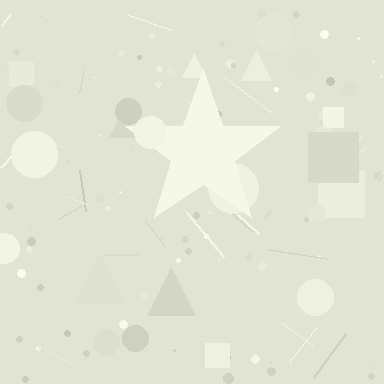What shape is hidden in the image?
A star is hidden in the image.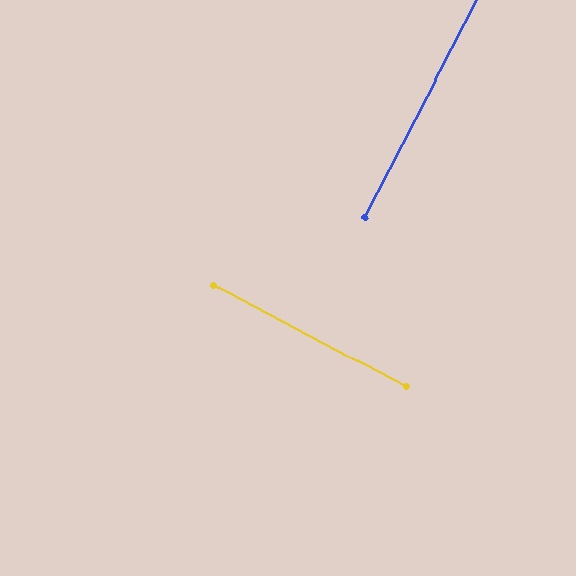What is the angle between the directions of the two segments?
Approximately 89 degrees.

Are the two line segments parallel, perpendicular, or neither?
Perpendicular — they meet at approximately 89°.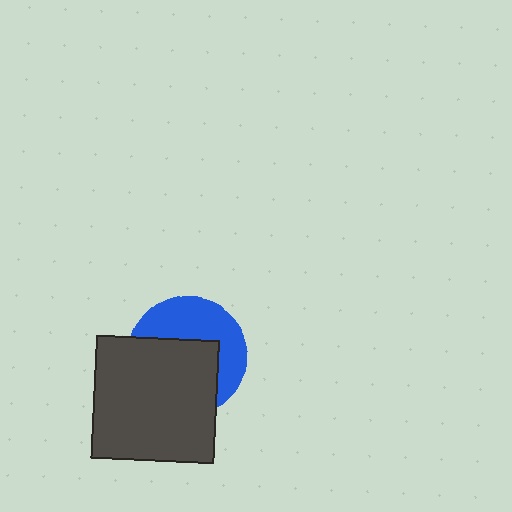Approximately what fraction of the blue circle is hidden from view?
Roughly 55% of the blue circle is hidden behind the dark gray square.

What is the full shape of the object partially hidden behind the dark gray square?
The partially hidden object is a blue circle.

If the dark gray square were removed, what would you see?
You would see the complete blue circle.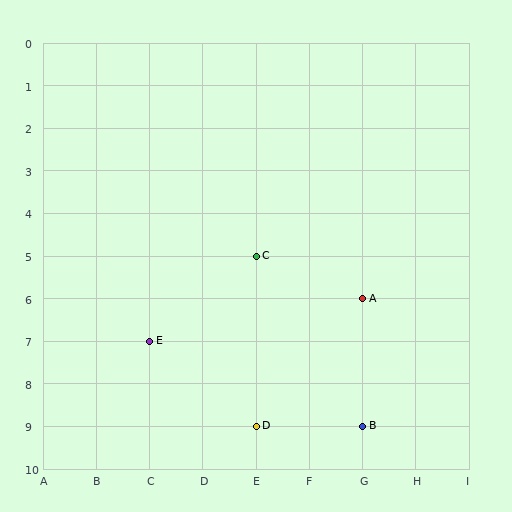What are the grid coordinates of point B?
Point B is at grid coordinates (G, 9).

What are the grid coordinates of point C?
Point C is at grid coordinates (E, 5).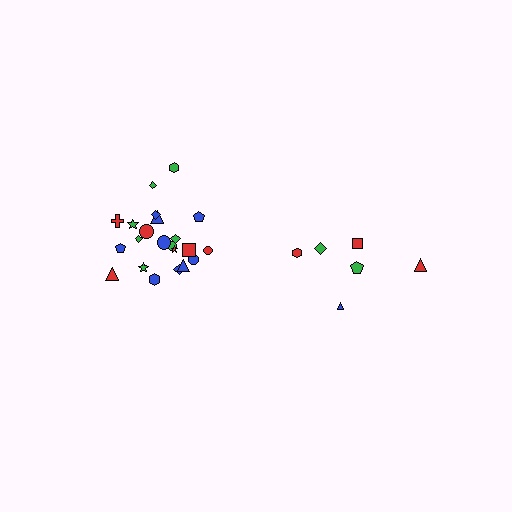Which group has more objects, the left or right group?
The left group.